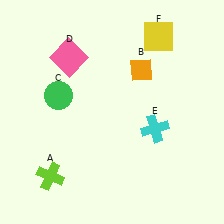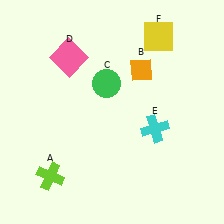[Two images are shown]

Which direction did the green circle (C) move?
The green circle (C) moved right.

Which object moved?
The green circle (C) moved right.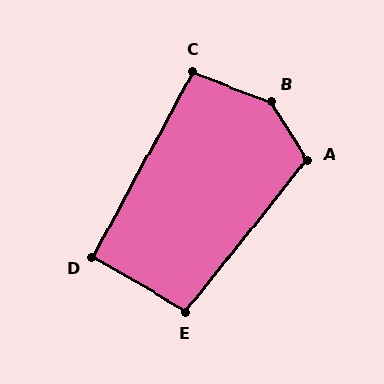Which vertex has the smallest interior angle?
D, at approximately 91 degrees.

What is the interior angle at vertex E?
Approximately 99 degrees (obtuse).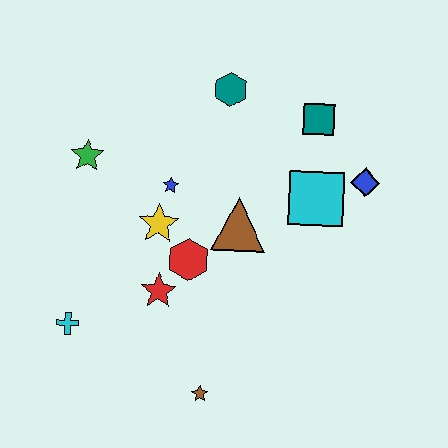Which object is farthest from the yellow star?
The blue diamond is farthest from the yellow star.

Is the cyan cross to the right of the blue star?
No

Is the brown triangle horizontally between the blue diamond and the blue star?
Yes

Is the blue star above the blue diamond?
No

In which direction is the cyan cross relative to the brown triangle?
The cyan cross is to the left of the brown triangle.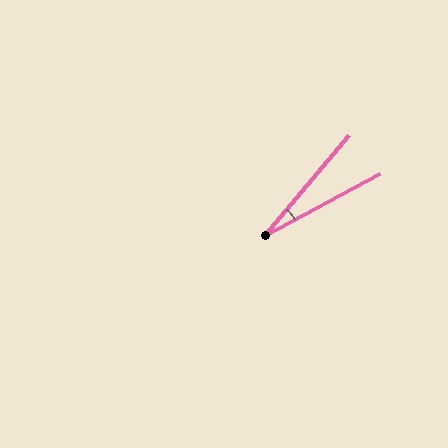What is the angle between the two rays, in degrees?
Approximately 21 degrees.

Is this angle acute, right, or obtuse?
It is acute.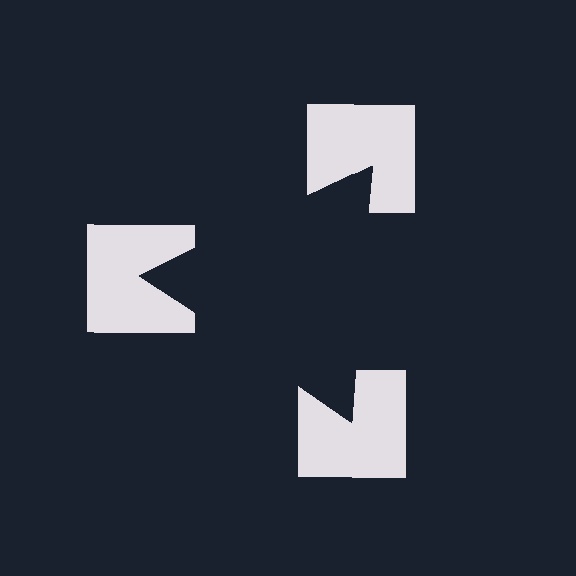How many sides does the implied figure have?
3 sides.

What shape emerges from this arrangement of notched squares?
An illusory triangle — its edges are inferred from the aligned wedge cuts in the notched squares, not physically drawn.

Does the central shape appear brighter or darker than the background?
It typically appears slightly darker than the background, even though no actual brightness change is drawn.